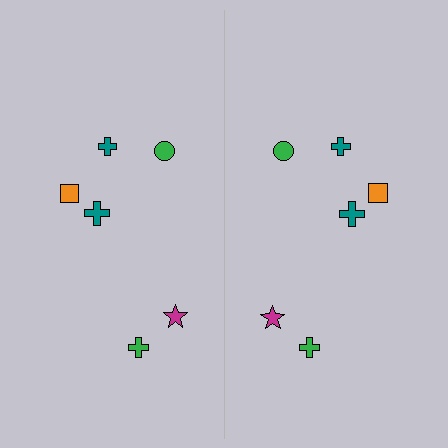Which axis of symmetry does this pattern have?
The pattern has a vertical axis of symmetry running through the center of the image.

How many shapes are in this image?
There are 12 shapes in this image.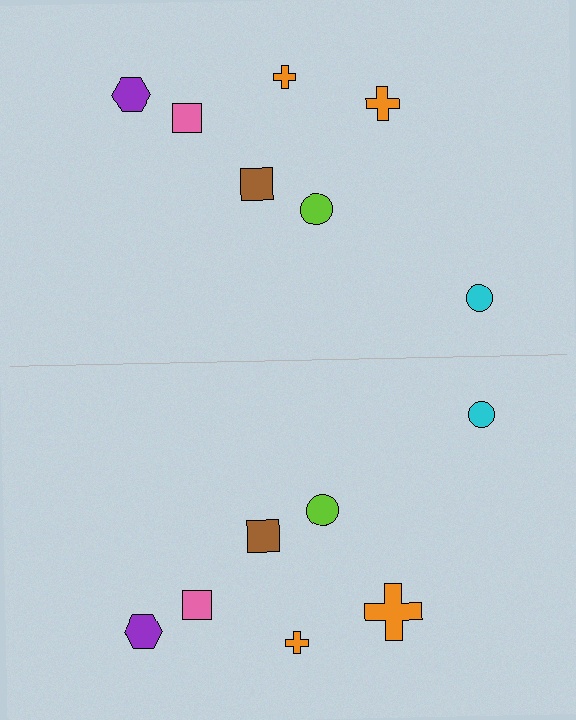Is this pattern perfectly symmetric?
No, the pattern is not perfectly symmetric. The orange cross on the bottom side has a different size than its mirror counterpart.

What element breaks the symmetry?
The orange cross on the bottom side has a different size than its mirror counterpart.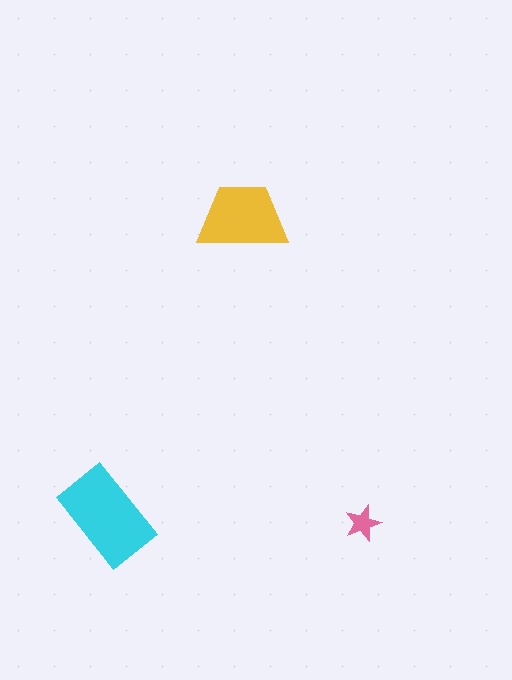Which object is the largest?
The cyan rectangle.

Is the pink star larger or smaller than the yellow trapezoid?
Smaller.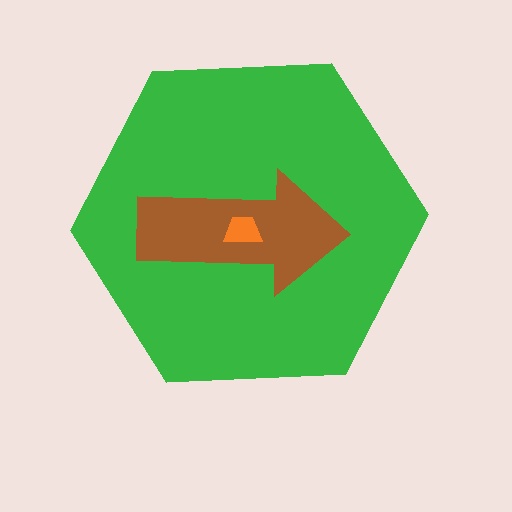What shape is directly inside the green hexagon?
The brown arrow.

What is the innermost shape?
The orange trapezoid.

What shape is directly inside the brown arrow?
The orange trapezoid.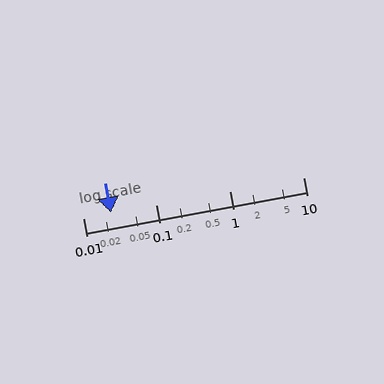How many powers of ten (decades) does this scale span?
The scale spans 3 decades, from 0.01 to 10.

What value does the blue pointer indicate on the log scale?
The pointer indicates approximately 0.024.